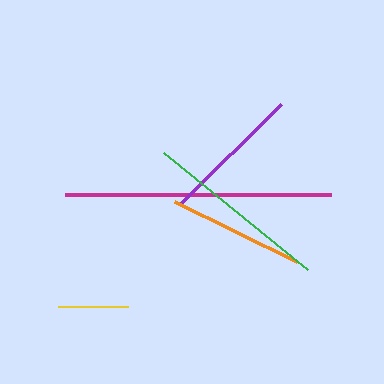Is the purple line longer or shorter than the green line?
The green line is longer than the purple line.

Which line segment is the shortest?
The yellow line is the shortest at approximately 70 pixels.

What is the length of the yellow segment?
The yellow segment is approximately 70 pixels long.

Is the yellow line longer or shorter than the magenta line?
The magenta line is longer than the yellow line.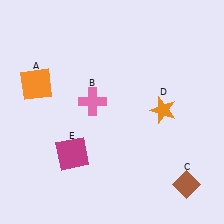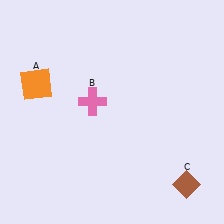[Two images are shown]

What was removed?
The orange star (D), the magenta square (E) were removed in Image 2.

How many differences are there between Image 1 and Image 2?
There are 2 differences between the two images.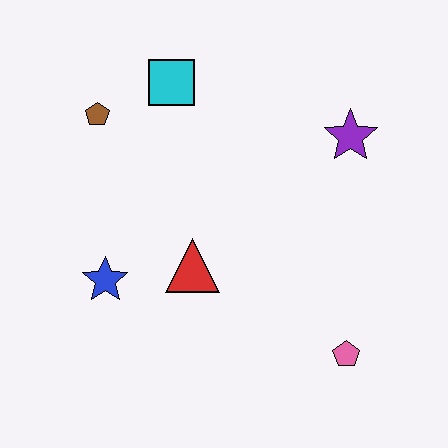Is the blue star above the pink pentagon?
Yes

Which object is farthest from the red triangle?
The purple star is farthest from the red triangle.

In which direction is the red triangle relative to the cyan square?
The red triangle is below the cyan square.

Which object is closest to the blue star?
The red triangle is closest to the blue star.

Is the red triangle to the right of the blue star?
Yes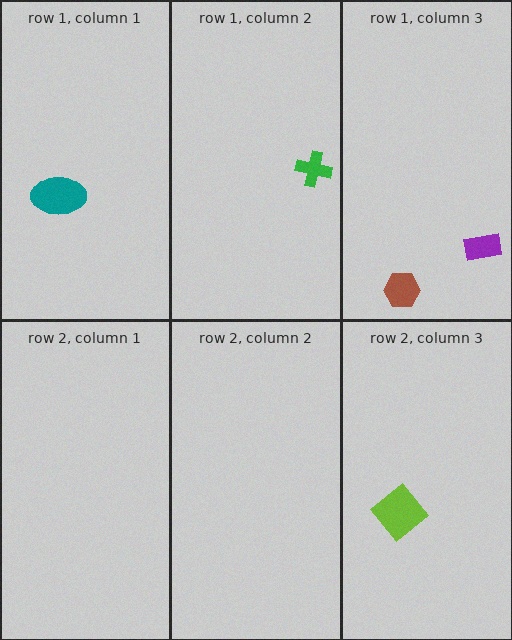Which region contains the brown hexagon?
The row 1, column 3 region.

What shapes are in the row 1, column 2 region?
The green cross.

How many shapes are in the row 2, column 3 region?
1.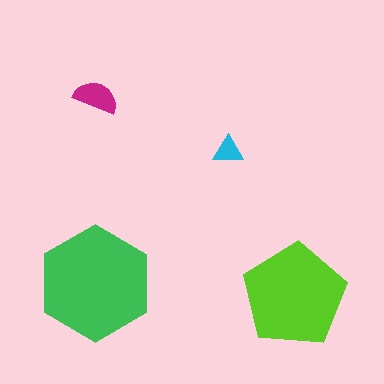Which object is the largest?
The green hexagon.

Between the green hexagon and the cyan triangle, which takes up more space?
The green hexagon.